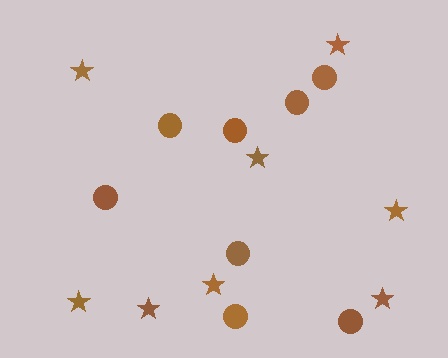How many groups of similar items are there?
There are 2 groups: one group of circles (8) and one group of stars (8).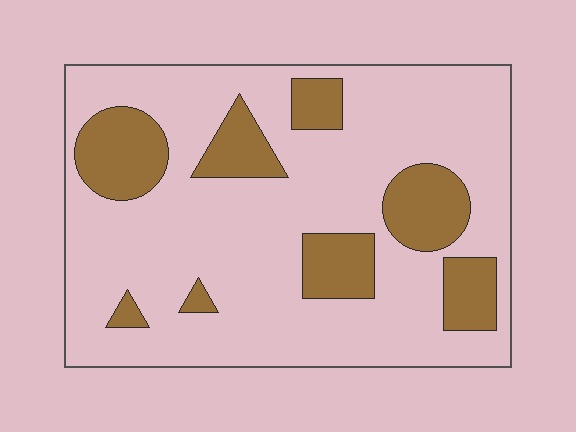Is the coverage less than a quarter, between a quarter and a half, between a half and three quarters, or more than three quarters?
Less than a quarter.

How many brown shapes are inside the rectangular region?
8.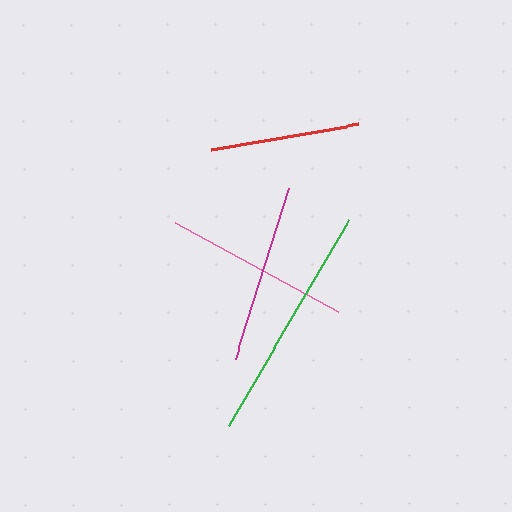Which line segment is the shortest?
The red line is the shortest at approximately 149 pixels.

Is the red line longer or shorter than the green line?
The green line is longer than the red line.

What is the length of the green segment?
The green segment is approximately 239 pixels long.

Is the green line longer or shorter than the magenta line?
The green line is longer than the magenta line.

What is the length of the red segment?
The red segment is approximately 149 pixels long.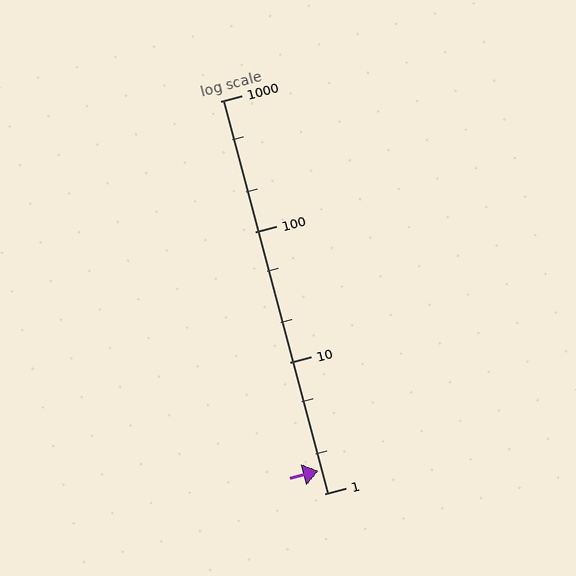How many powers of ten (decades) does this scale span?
The scale spans 3 decades, from 1 to 1000.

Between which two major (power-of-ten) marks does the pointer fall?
The pointer is between 1 and 10.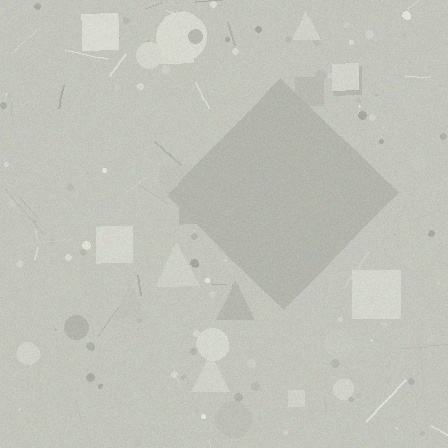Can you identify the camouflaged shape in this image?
The camouflaged shape is a diamond.